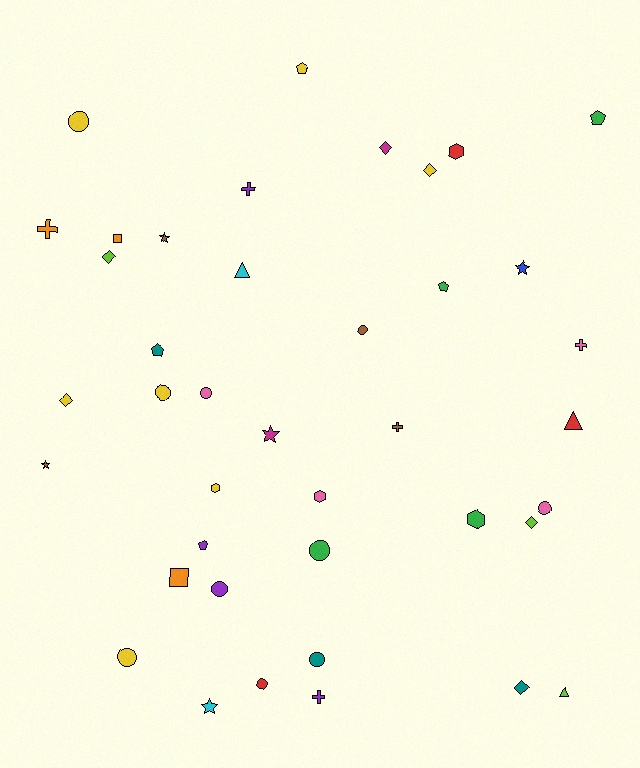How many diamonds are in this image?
There are 6 diamonds.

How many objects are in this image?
There are 40 objects.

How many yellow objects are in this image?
There are 7 yellow objects.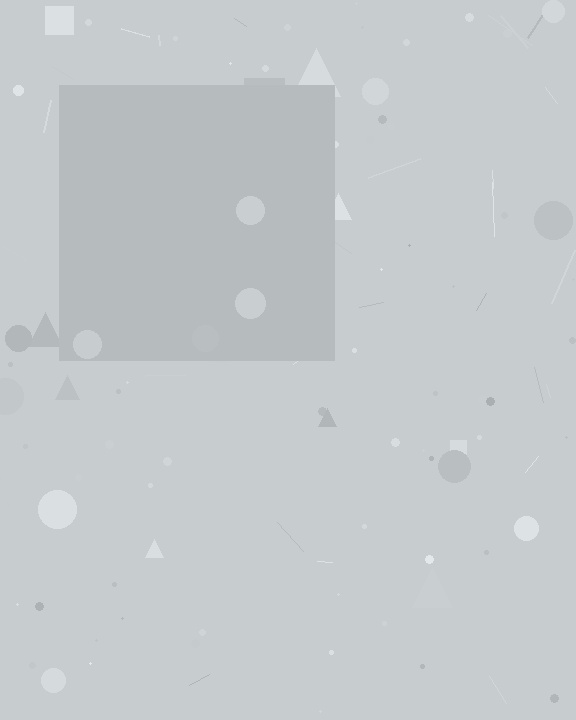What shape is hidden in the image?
A square is hidden in the image.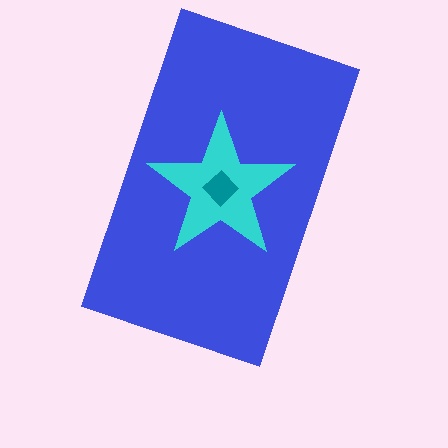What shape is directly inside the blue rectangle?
The cyan star.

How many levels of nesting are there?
3.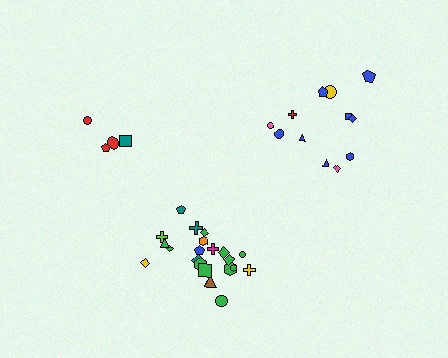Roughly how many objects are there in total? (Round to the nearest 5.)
Roughly 40 objects in total.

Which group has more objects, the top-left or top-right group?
The top-right group.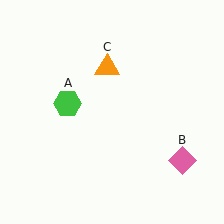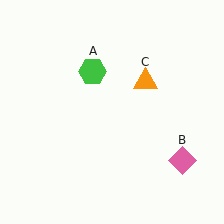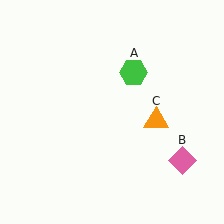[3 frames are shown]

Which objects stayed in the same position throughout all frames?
Pink diamond (object B) remained stationary.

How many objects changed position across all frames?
2 objects changed position: green hexagon (object A), orange triangle (object C).